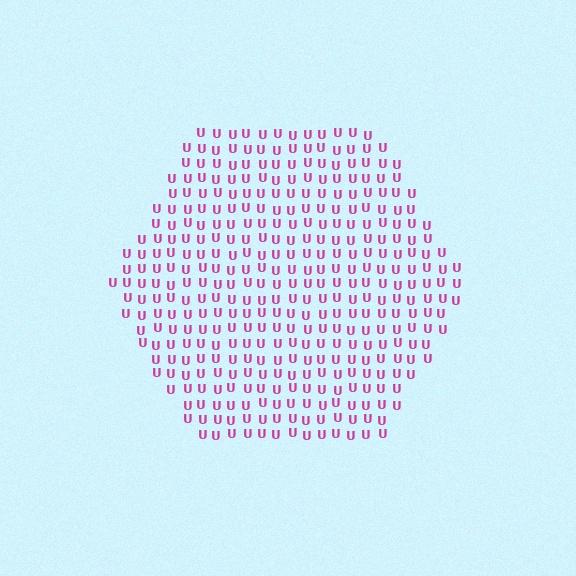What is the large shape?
The large shape is a hexagon.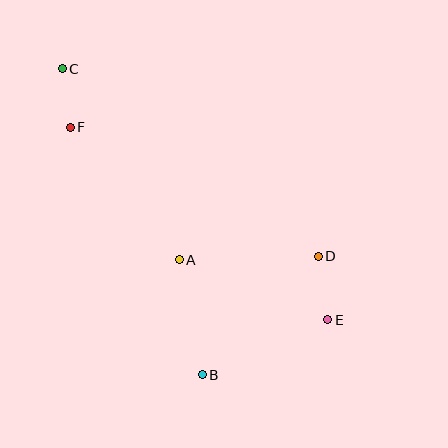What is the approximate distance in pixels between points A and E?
The distance between A and E is approximately 160 pixels.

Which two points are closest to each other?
Points C and F are closest to each other.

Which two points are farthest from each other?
Points C and E are farthest from each other.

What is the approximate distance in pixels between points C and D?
The distance between C and D is approximately 317 pixels.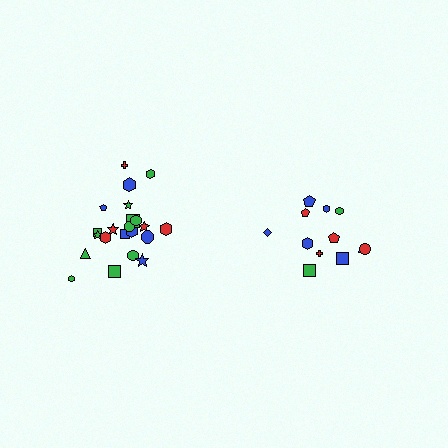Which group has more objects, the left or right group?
The left group.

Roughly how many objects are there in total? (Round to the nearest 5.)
Roughly 35 objects in total.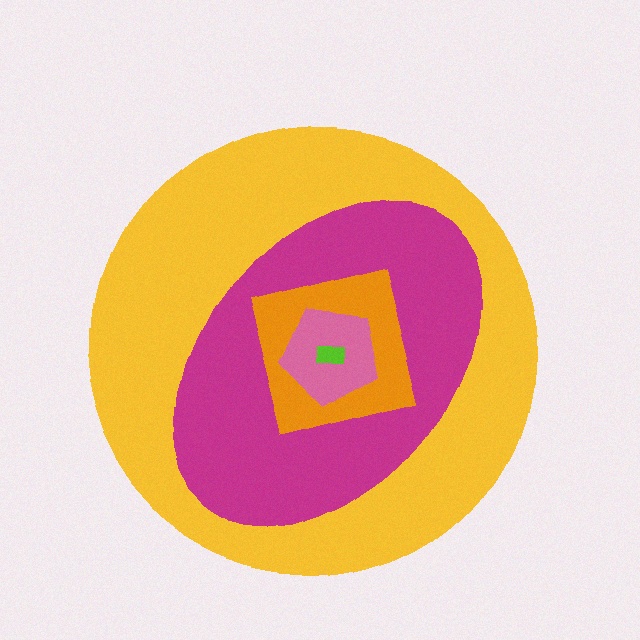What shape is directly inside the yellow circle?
The magenta ellipse.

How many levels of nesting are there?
5.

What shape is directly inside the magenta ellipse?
The orange square.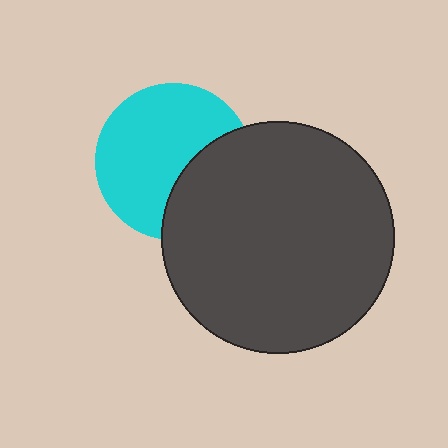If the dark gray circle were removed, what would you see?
You would see the complete cyan circle.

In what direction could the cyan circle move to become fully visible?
The cyan circle could move left. That would shift it out from behind the dark gray circle entirely.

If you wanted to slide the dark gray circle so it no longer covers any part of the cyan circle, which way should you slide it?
Slide it right — that is the most direct way to separate the two shapes.